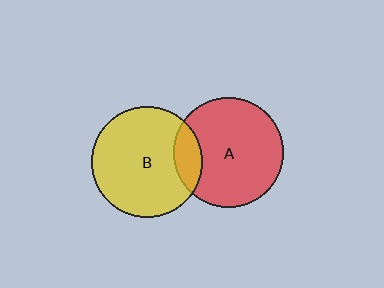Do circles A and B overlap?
Yes.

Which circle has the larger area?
Circle B (yellow).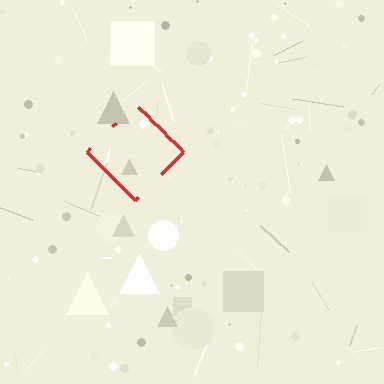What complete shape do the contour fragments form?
The contour fragments form a diamond.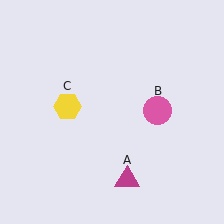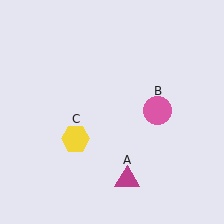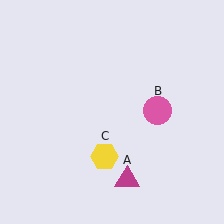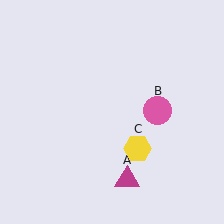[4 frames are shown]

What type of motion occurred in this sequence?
The yellow hexagon (object C) rotated counterclockwise around the center of the scene.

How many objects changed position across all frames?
1 object changed position: yellow hexagon (object C).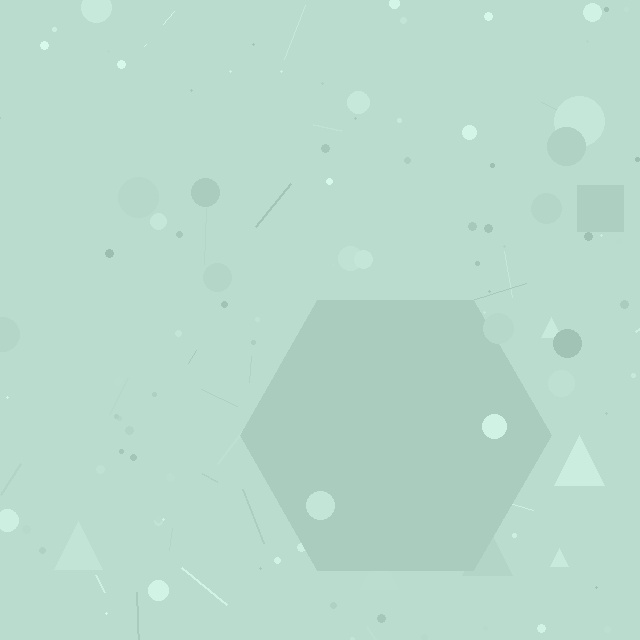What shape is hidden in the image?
A hexagon is hidden in the image.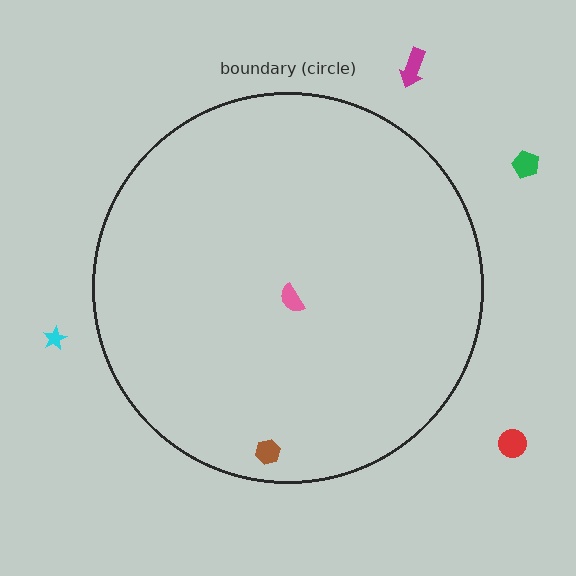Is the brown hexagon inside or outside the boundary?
Inside.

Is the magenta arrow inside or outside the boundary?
Outside.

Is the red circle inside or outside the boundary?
Outside.